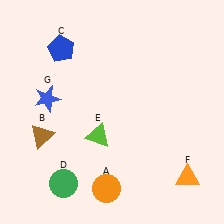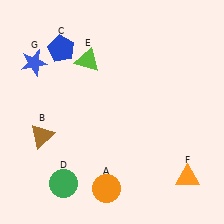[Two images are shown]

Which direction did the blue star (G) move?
The blue star (G) moved up.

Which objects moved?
The objects that moved are: the lime triangle (E), the blue star (G).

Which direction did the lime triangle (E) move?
The lime triangle (E) moved up.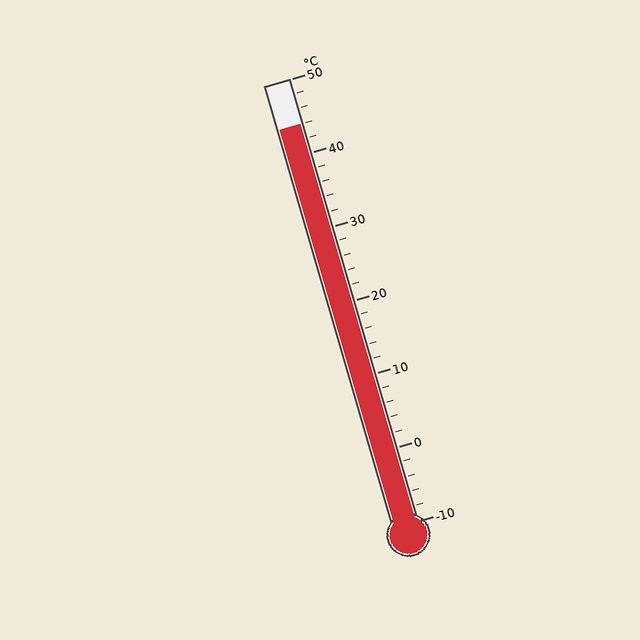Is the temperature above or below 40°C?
The temperature is above 40°C.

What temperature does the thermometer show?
The thermometer shows approximately 44°C.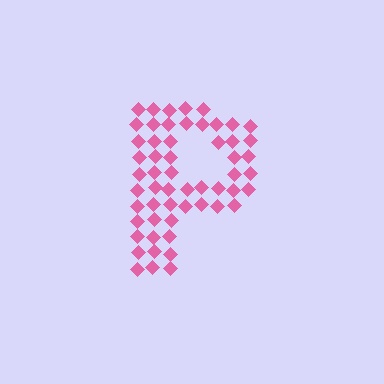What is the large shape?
The large shape is the letter P.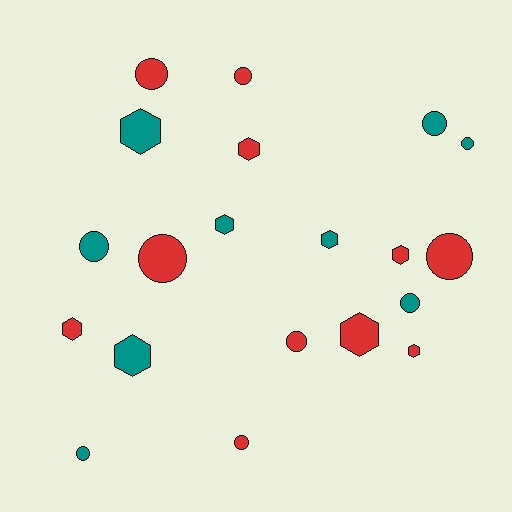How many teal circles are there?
There are 5 teal circles.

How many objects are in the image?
There are 20 objects.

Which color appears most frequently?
Red, with 11 objects.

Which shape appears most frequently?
Circle, with 11 objects.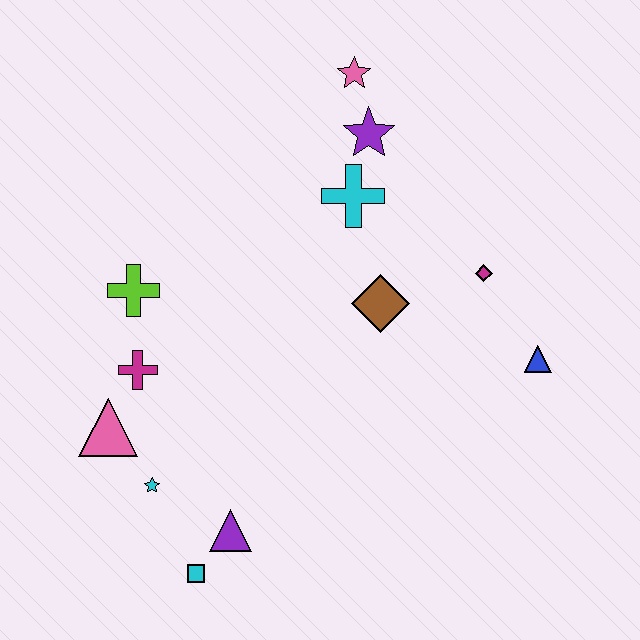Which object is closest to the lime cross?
The magenta cross is closest to the lime cross.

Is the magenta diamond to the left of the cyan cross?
No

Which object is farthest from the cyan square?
The pink star is farthest from the cyan square.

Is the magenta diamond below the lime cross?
No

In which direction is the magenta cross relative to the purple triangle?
The magenta cross is above the purple triangle.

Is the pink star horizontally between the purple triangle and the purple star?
Yes